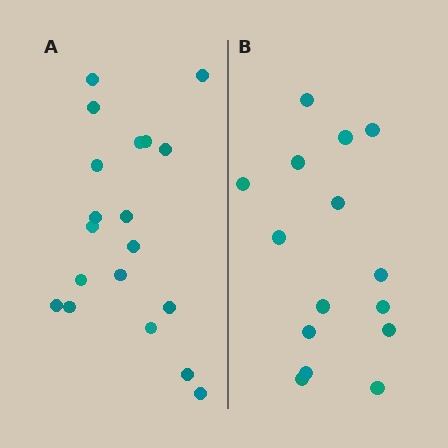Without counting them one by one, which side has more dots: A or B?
Region A (the left region) has more dots.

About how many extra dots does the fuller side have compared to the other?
Region A has about 4 more dots than region B.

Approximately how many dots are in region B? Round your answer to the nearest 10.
About 20 dots. (The exact count is 15, which rounds to 20.)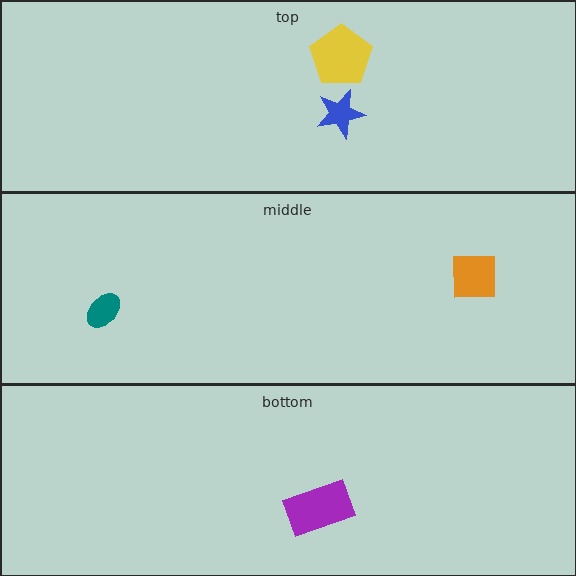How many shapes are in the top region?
2.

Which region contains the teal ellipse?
The middle region.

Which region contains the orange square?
The middle region.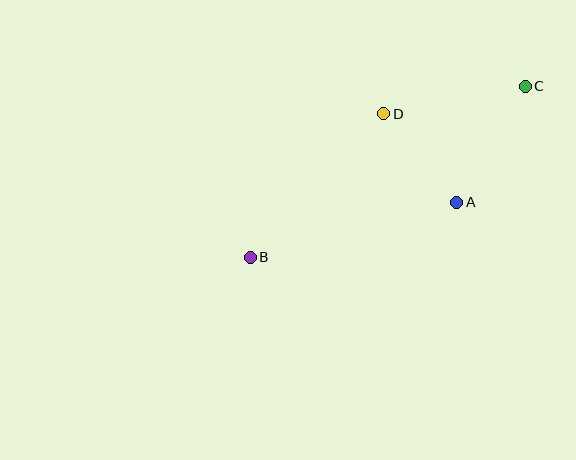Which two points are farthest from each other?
Points B and C are farthest from each other.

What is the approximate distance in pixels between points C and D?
The distance between C and D is approximately 144 pixels.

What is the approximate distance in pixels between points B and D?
The distance between B and D is approximately 196 pixels.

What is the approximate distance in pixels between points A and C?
The distance between A and C is approximately 135 pixels.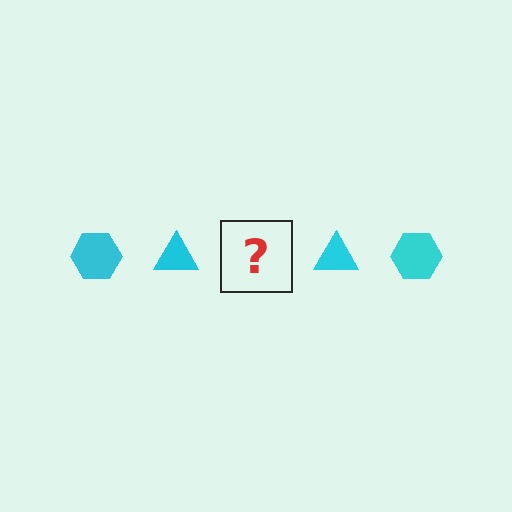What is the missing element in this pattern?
The missing element is a cyan hexagon.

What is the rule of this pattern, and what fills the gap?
The rule is that the pattern cycles through hexagon, triangle shapes in cyan. The gap should be filled with a cyan hexagon.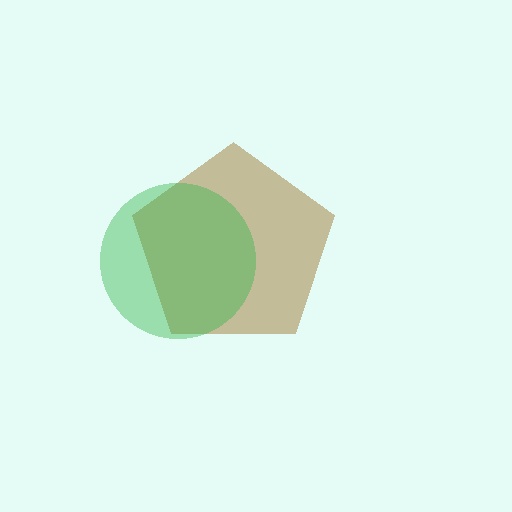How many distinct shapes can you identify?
There are 2 distinct shapes: a brown pentagon, a green circle.